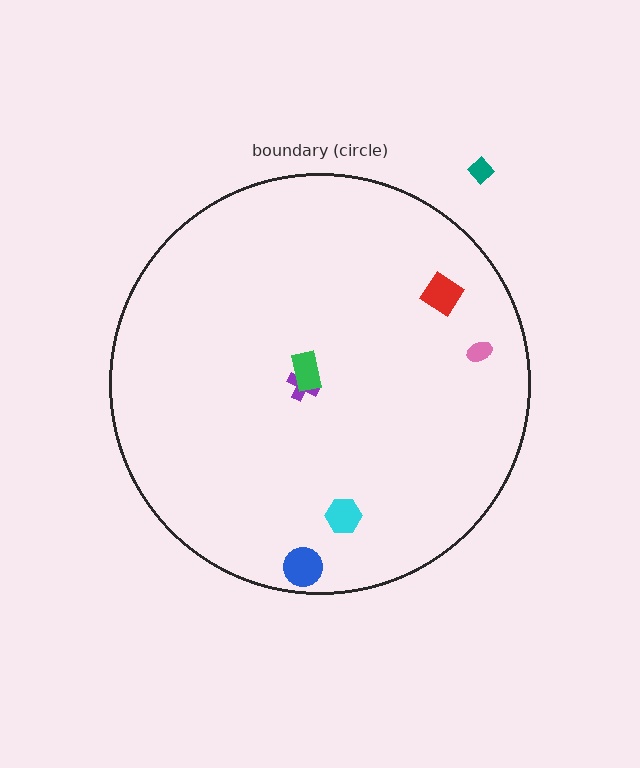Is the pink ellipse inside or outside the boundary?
Inside.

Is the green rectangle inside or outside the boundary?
Inside.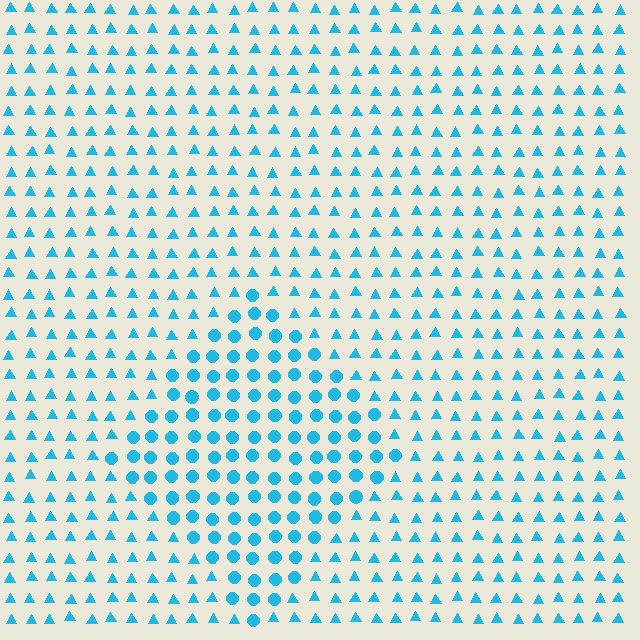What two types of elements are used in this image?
The image uses circles inside the diamond region and triangles outside it.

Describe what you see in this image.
The image is filled with small cyan elements arranged in a uniform grid. A diamond-shaped region contains circles, while the surrounding area contains triangles. The boundary is defined purely by the change in element shape.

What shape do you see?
I see a diamond.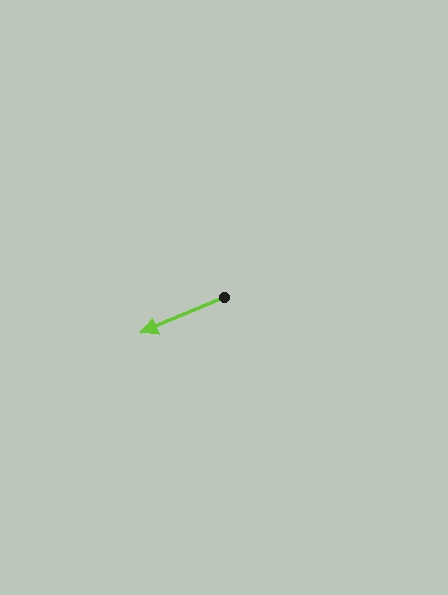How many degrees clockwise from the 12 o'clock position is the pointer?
Approximately 247 degrees.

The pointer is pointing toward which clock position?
Roughly 8 o'clock.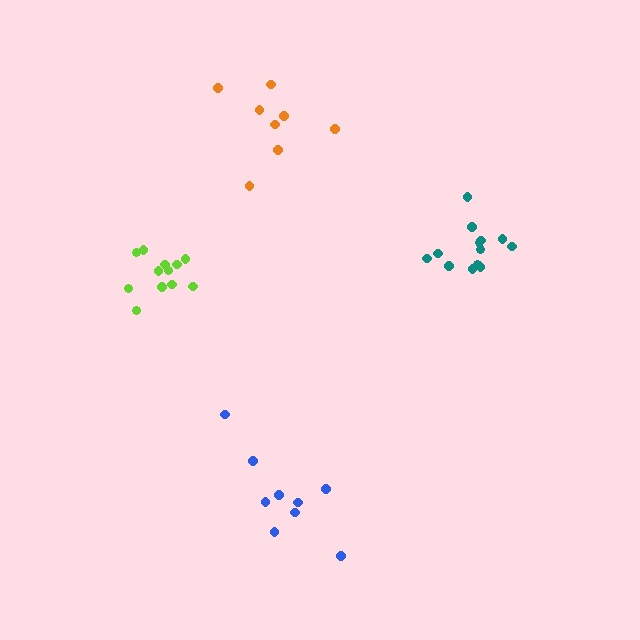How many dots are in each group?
Group 1: 13 dots, Group 2: 12 dots, Group 3: 8 dots, Group 4: 9 dots (42 total).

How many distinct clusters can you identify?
There are 4 distinct clusters.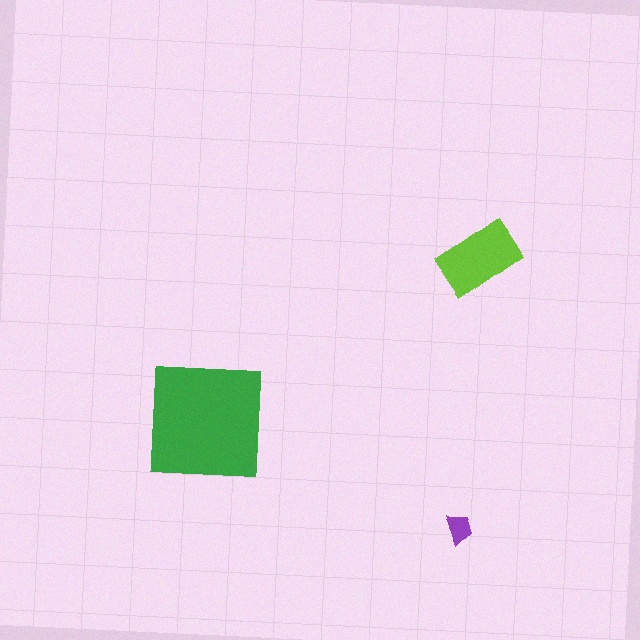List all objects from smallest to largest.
The purple trapezoid, the lime rectangle, the green square.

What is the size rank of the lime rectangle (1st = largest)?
2nd.